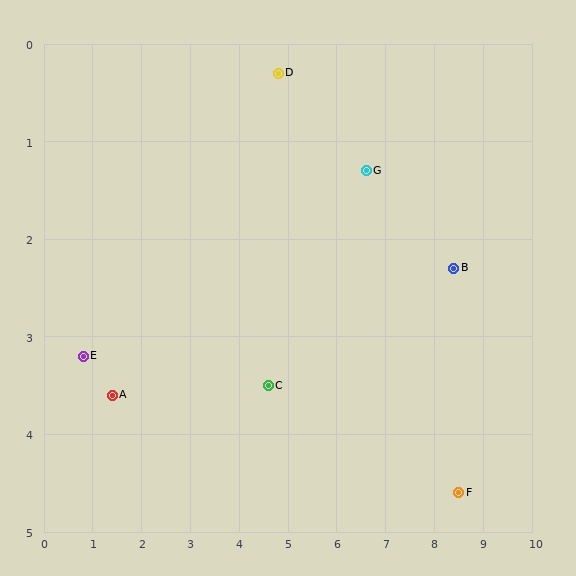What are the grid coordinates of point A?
Point A is at approximately (1.4, 3.6).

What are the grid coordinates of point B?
Point B is at approximately (8.4, 2.3).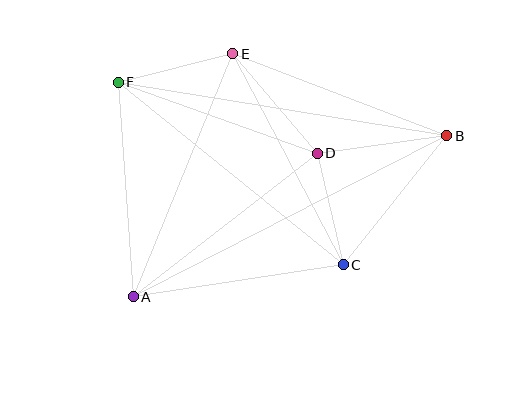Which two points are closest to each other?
Points C and D are closest to each other.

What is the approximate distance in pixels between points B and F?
The distance between B and F is approximately 333 pixels.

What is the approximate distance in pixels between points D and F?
The distance between D and F is approximately 211 pixels.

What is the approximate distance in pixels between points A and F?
The distance between A and F is approximately 215 pixels.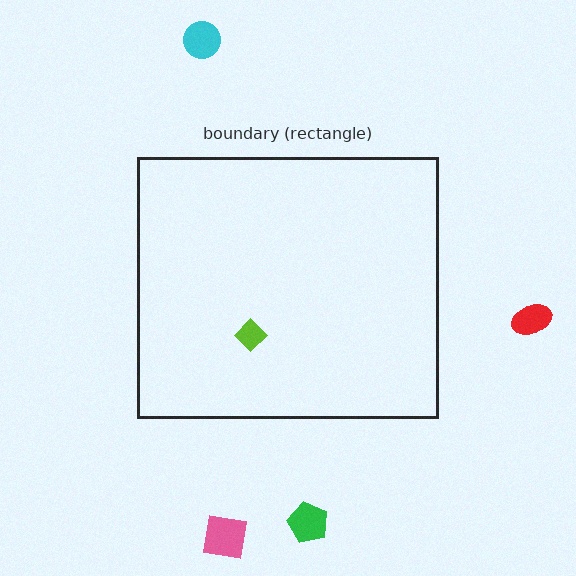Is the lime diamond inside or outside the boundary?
Inside.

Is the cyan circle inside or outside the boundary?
Outside.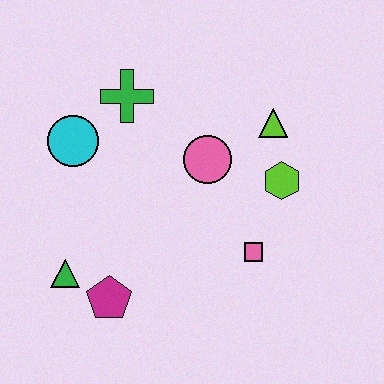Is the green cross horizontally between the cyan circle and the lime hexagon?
Yes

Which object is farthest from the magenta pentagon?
The lime triangle is farthest from the magenta pentagon.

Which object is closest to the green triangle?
The magenta pentagon is closest to the green triangle.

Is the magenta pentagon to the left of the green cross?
Yes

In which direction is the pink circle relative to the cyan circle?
The pink circle is to the right of the cyan circle.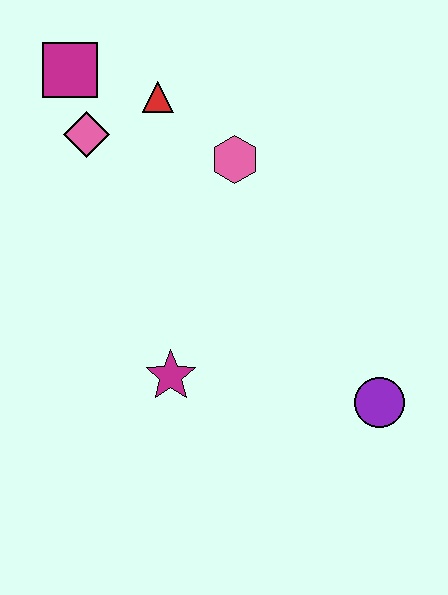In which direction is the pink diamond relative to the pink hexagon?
The pink diamond is to the left of the pink hexagon.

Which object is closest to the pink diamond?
The magenta square is closest to the pink diamond.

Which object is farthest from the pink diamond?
The purple circle is farthest from the pink diamond.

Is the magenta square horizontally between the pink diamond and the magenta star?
No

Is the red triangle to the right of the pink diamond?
Yes